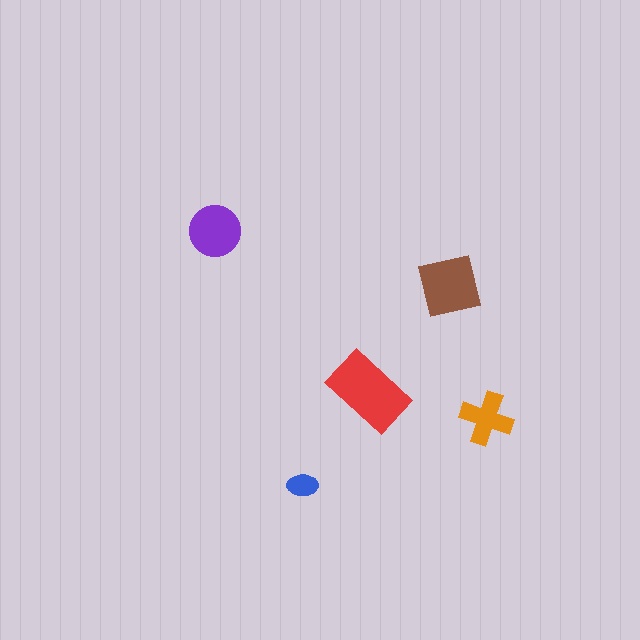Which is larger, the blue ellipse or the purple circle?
The purple circle.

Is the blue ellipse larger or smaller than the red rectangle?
Smaller.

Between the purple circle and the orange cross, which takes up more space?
The purple circle.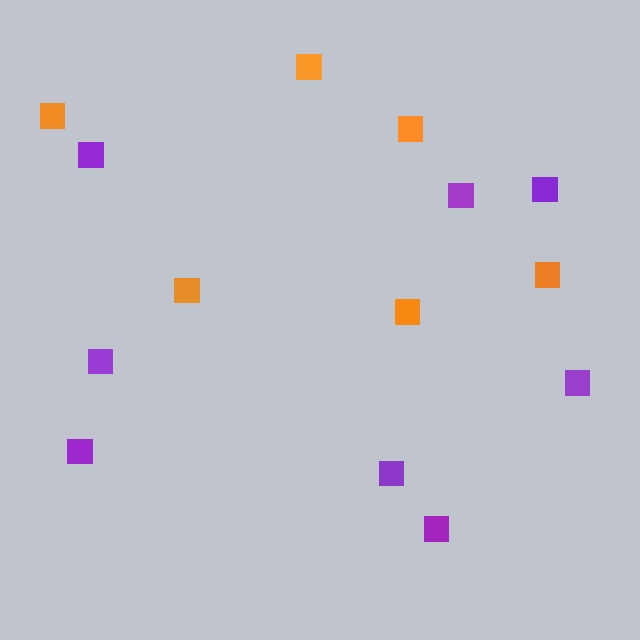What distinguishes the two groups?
There are 2 groups: one group of purple squares (8) and one group of orange squares (6).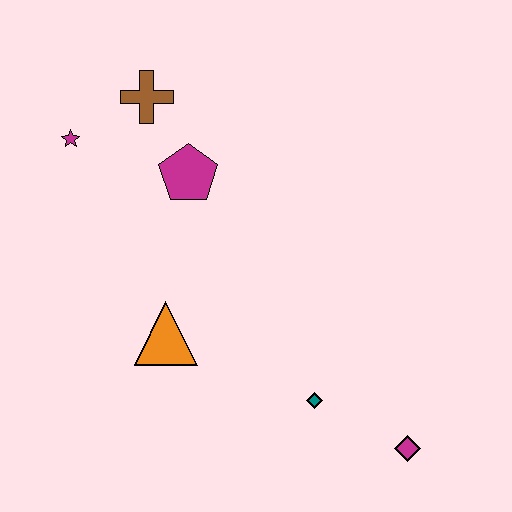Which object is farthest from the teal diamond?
The magenta star is farthest from the teal diamond.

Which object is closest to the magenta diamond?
The teal diamond is closest to the magenta diamond.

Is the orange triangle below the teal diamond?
No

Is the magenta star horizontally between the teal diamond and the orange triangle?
No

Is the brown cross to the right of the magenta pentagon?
No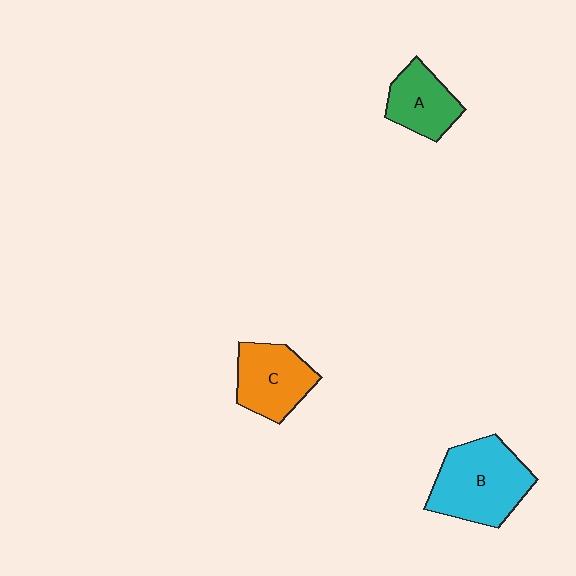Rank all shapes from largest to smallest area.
From largest to smallest: B (cyan), C (orange), A (green).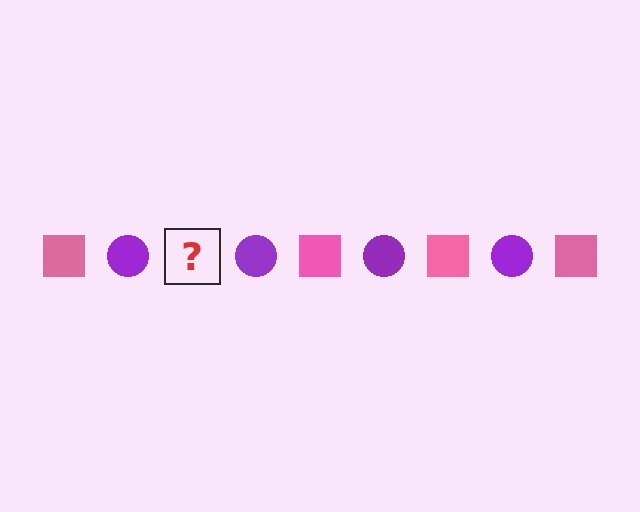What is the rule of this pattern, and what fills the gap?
The rule is that the pattern alternates between pink square and purple circle. The gap should be filled with a pink square.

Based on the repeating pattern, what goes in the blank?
The blank should be a pink square.